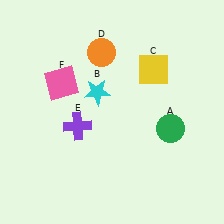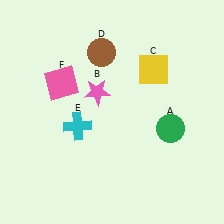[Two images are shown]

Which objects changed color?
B changed from cyan to pink. D changed from orange to brown. E changed from purple to cyan.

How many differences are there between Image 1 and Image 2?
There are 3 differences between the two images.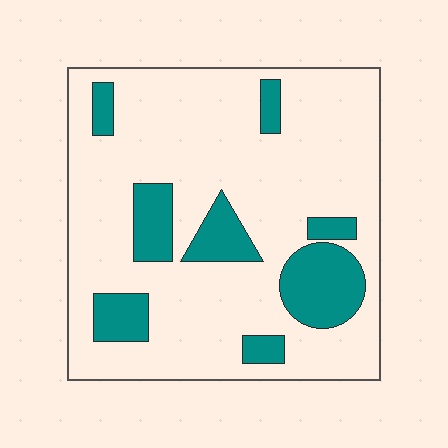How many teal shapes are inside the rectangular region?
8.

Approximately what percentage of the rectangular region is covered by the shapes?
Approximately 20%.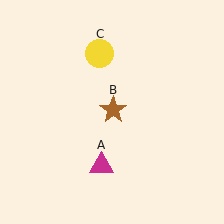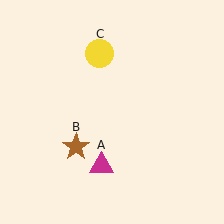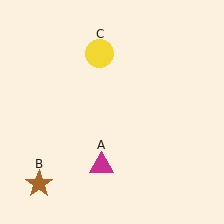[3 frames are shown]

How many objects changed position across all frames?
1 object changed position: brown star (object B).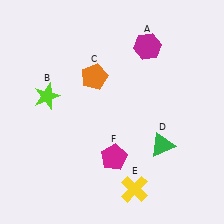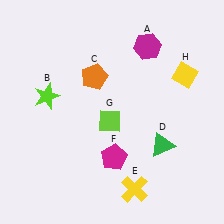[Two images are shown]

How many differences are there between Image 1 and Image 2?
There are 2 differences between the two images.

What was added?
A lime diamond (G), a yellow diamond (H) were added in Image 2.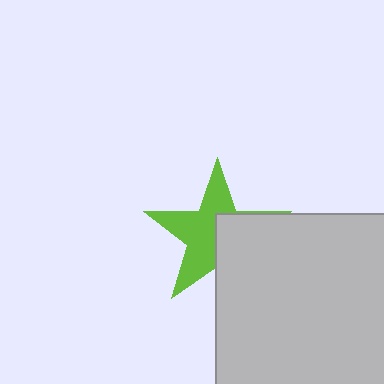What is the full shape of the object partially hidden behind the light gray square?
The partially hidden object is a lime star.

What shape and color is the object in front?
The object in front is a light gray square.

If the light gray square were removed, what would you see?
You would see the complete lime star.